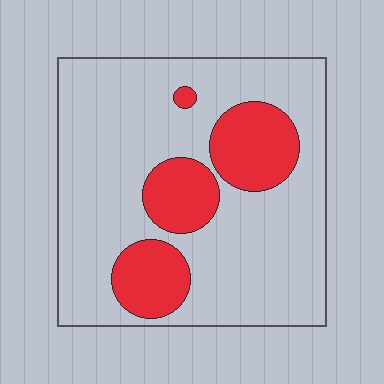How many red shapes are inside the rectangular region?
4.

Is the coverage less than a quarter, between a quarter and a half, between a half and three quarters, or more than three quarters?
Less than a quarter.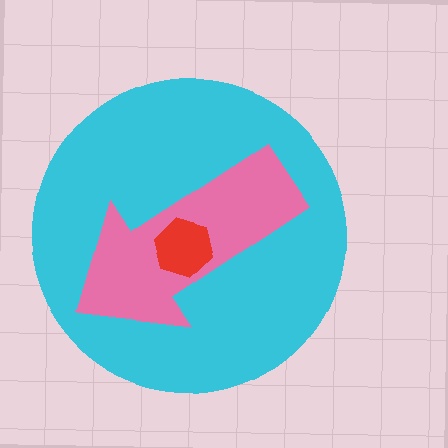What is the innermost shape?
The red hexagon.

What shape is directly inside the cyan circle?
The pink arrow.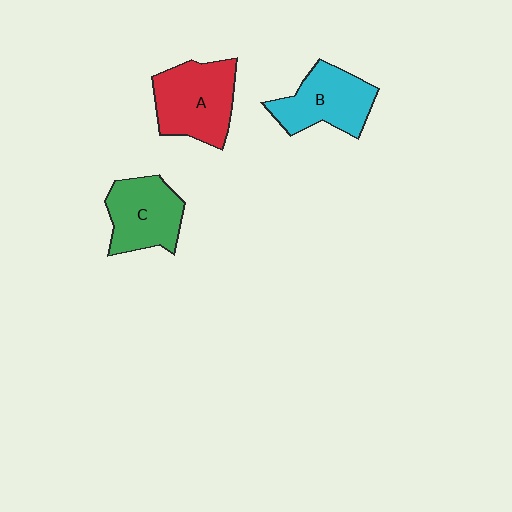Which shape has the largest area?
Shape A (red).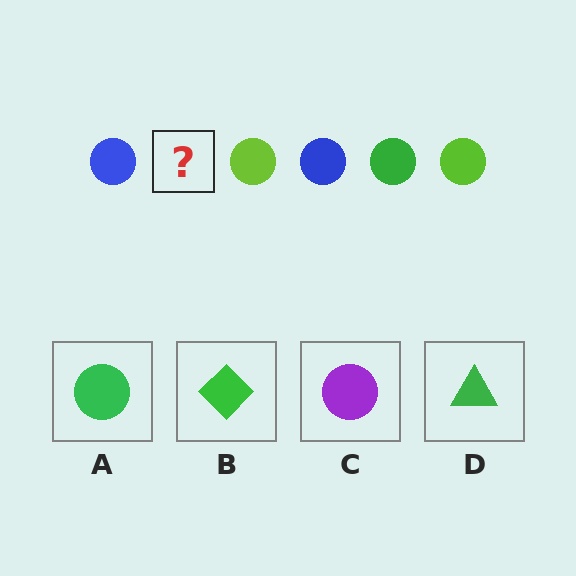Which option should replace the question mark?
Option A.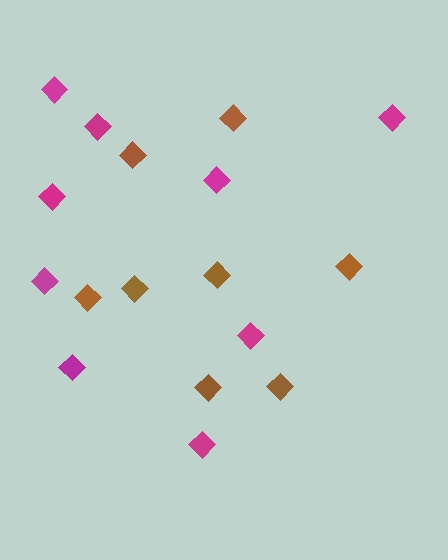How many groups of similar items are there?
There are 2 groups: one group of brown diamonds (8) and one group of magenta diamonds (9).